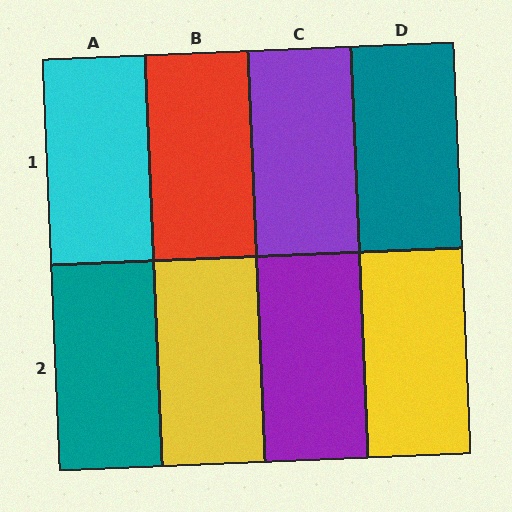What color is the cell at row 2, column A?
Teal.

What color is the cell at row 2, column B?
Yellow.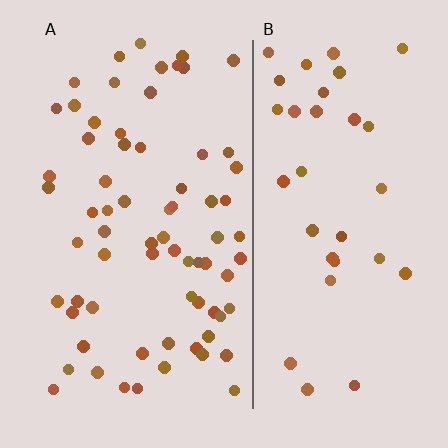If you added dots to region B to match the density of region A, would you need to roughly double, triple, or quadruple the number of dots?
Approximately double.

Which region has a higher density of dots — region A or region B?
A (the left).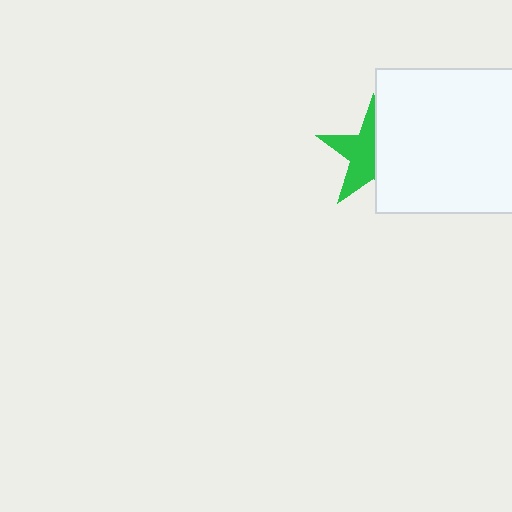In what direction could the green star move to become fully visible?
The green star could move left. That would shift it out from behind the white square entirely.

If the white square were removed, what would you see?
You would see the complete green star.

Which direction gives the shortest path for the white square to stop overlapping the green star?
Moving right gives the shortest separation.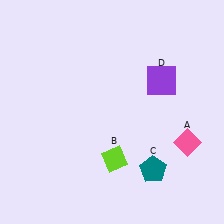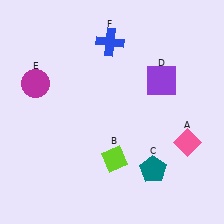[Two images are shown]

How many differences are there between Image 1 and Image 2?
There are 2 differences between the two images.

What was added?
A magenta circle (E), a blue cross (F) were added in Image 2.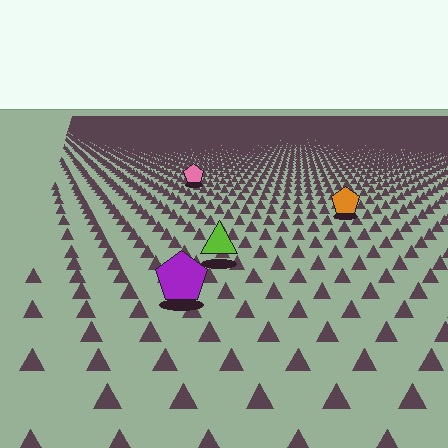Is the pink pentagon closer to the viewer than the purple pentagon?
No. The purple pentagon is closer — you can tell from the texture gradient: the ground texture is coarser near it.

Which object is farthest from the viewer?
The pink pentagon is farthest from the viewer. It appears smaller and the ground texture around it is denser.